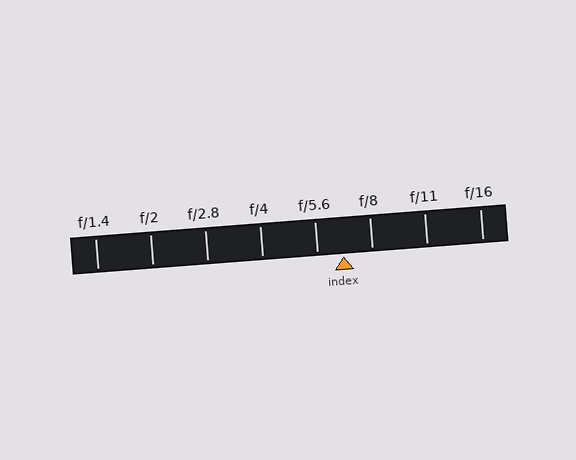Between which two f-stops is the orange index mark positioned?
The index mark is between f/5.6 and f/8.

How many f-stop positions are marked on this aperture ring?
There are 8 f-stop positions marked.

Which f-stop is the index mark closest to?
The index mark is closest to f/5.6.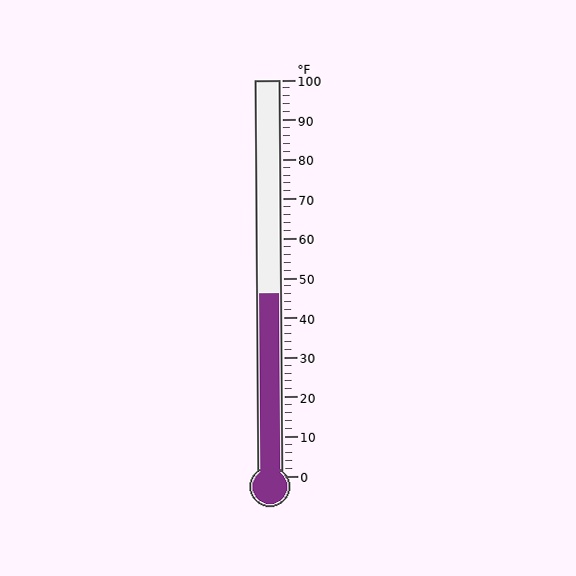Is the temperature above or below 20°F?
The temperature is above 20°F.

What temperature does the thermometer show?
The thermometer shows approximately 46°F.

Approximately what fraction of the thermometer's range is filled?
The thermometer is filled to approximately 45% of its range.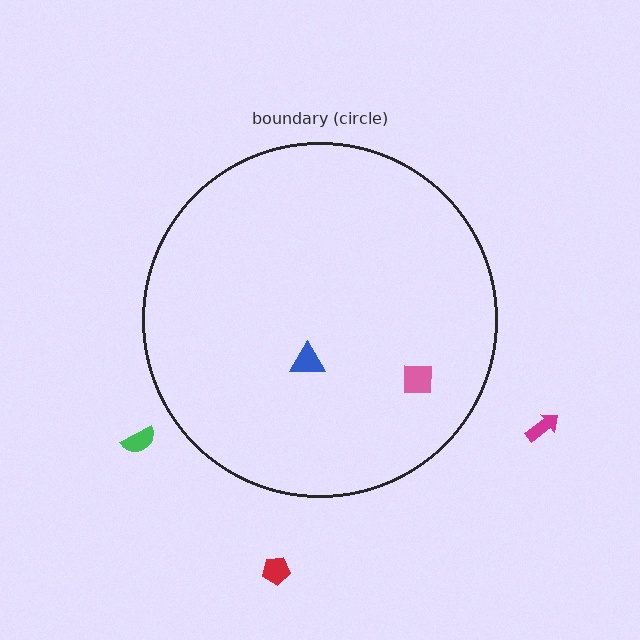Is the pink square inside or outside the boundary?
Inside.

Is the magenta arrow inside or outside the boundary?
Outside.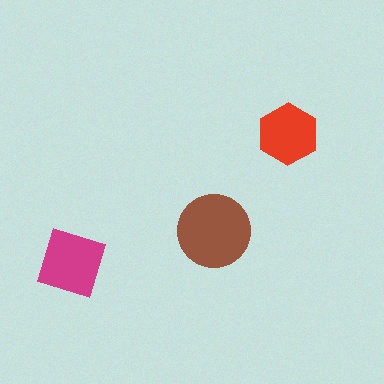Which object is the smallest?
The red hexagon.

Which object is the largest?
The brown circle.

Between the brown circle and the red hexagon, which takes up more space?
The brown circle.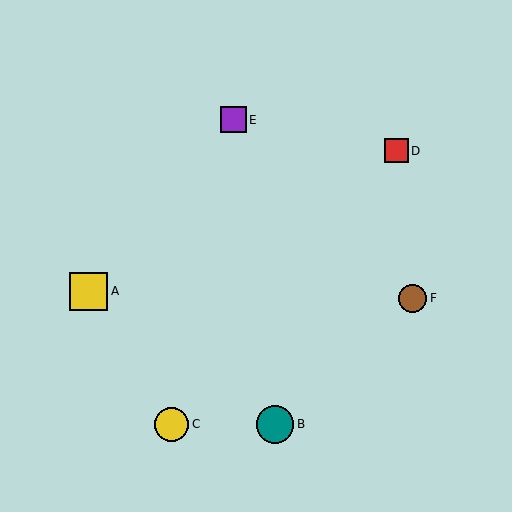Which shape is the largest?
The yellow square (labeled A) is the largest.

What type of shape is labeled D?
Shape D is a red square.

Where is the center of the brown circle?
The center of the brown circle is at (413, 298).